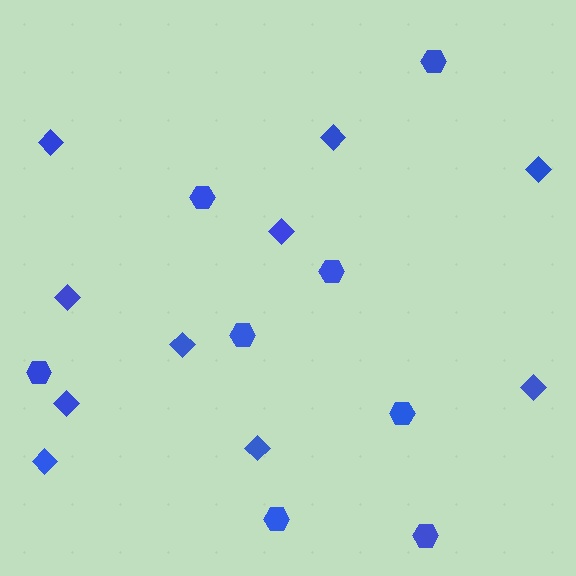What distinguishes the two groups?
There are 2 groups: one group of diamonds (10) and one group of hexagons (8).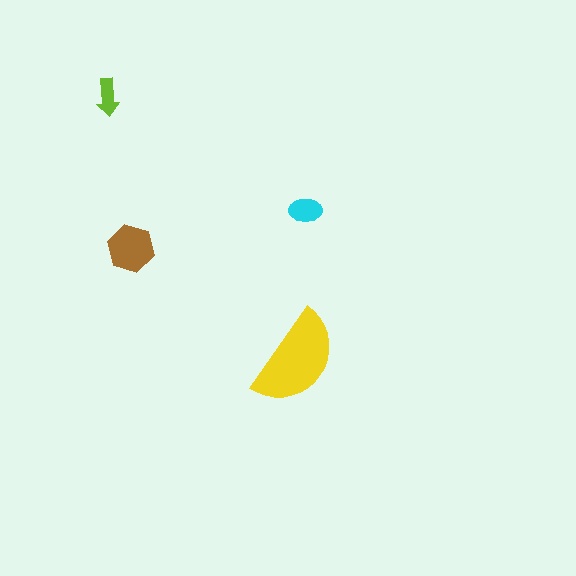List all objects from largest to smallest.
The yellow semicircle, the brown hexagon, the cyan ellipse, the lime arrow.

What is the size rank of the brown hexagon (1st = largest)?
2nd.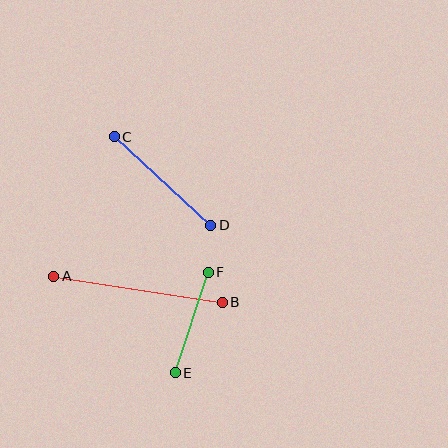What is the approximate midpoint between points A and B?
The midpoint is at approximately (138, 289) pixels.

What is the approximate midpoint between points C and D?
The midpoint is at approximately (163, 181) pixels.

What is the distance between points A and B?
The distance is approximately 170 pixels.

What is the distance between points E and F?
The distance is approximately 106 pixels.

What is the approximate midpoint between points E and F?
The midpoint is at approximately (192, 322) pixels.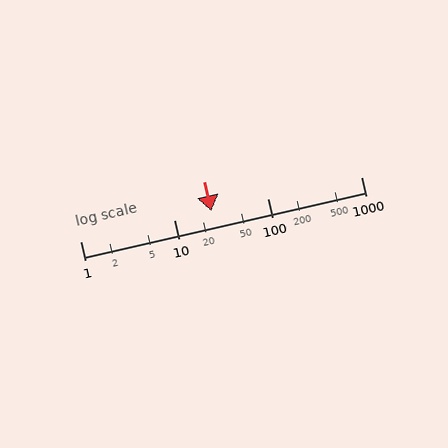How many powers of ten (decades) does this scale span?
The scale spans 3 decades, from 1 to 1000.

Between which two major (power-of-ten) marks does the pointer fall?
The pointer is between 10 and 100.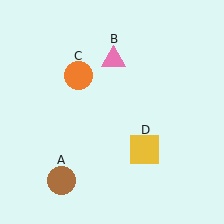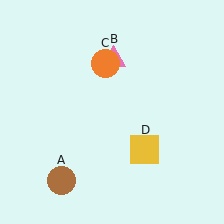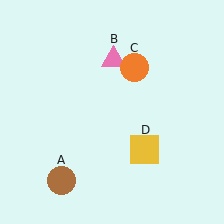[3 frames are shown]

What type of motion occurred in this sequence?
The orange circle (object C) rotated clockwise around the center of the scene.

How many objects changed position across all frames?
1 object changed position: orange circle (object C).